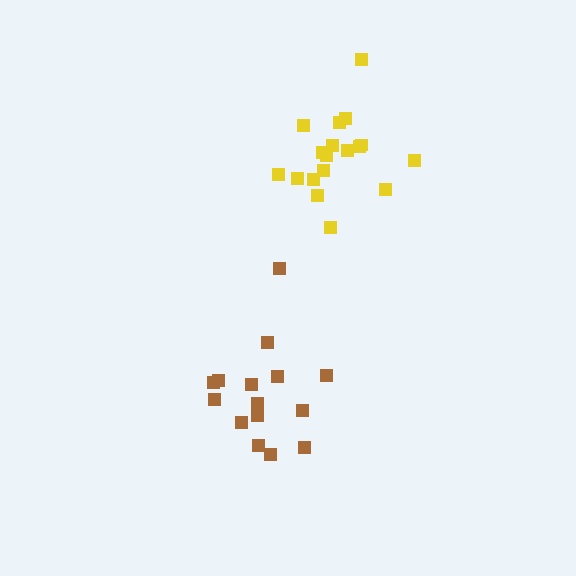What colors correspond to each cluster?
The clusters are colored: brown, yellow.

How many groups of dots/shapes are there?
There are 2 groups.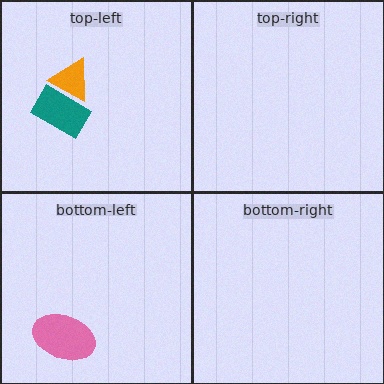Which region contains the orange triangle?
The top-left region.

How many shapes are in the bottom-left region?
1.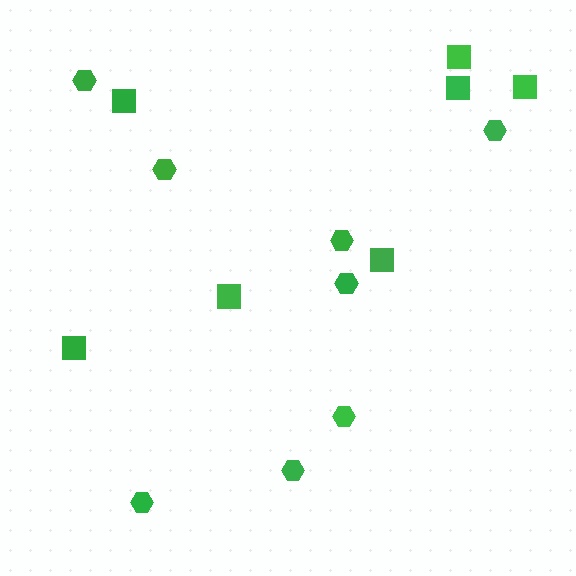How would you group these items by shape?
There are 2 groups: one group of hexagons (8) and one group of squares (7).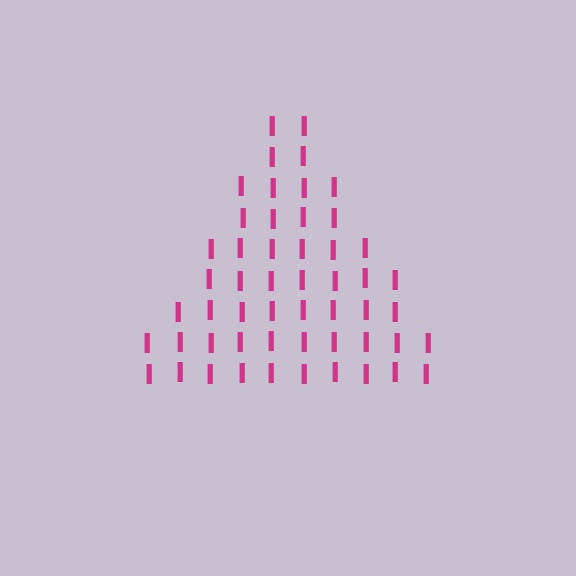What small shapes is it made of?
It is made of small letter I's.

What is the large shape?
The large shape is a triangle.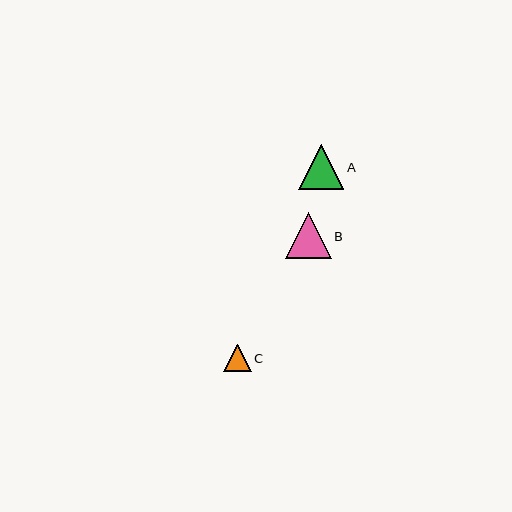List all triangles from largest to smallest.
From largest to smallest: B, A, C.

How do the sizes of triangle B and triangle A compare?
Triangle B and triangle A are approximately the same size.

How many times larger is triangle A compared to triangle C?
Triangle A is approximately 1.6 times the size of triangle C.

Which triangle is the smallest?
Triangle C is the smallest with a size of approximately 28 pixels.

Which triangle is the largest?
Triangle B is the largest with a size of approximately 46 pixels.